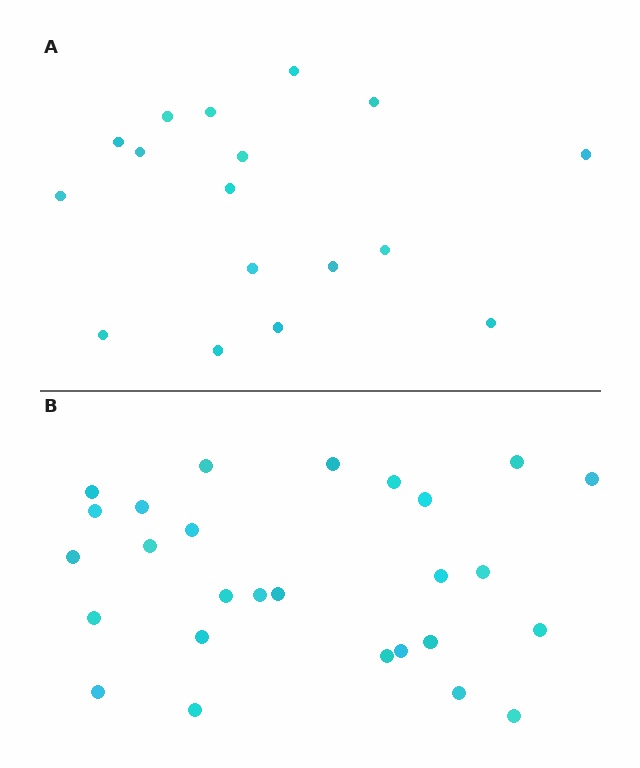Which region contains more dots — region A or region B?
Region B (the bottom region) has more dots.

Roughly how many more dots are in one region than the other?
Region B has roughly 10 or so more dots than region A.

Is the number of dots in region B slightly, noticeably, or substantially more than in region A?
Region B has substantially more. The ratio is roughly 1.6 to 1.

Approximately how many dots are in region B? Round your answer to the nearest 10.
About 30 dots. (The exact count is 27, which rounds to 30.)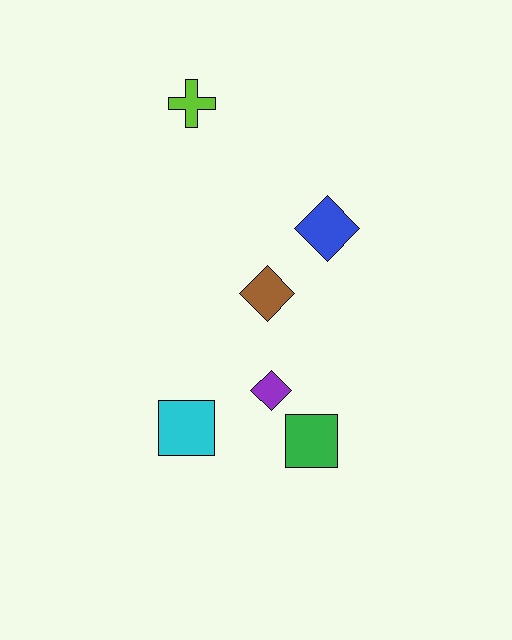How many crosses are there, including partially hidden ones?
There is 1 cross.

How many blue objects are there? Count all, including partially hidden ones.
There is 1 blue object.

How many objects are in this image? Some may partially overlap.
There are 6 objects.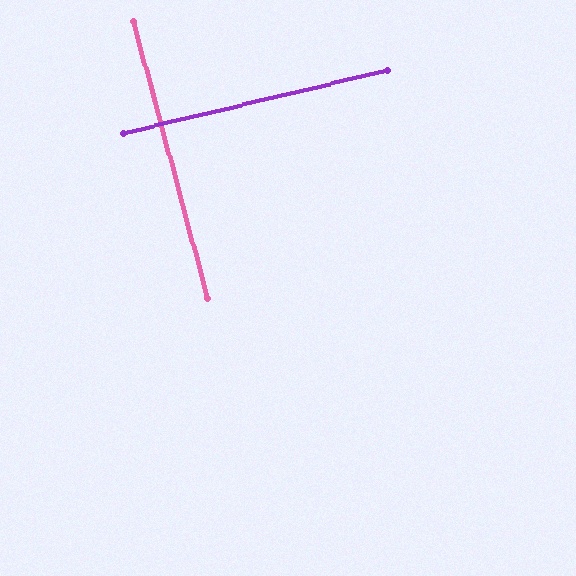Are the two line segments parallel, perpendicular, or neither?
Perpendicular — they meet at approximately 89°.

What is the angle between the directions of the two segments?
Approximately 89 degrees.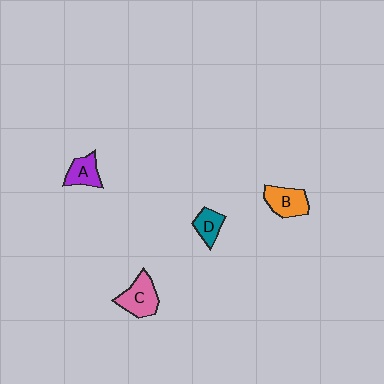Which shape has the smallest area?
Shape D (teal).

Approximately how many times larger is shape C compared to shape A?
Approximately 1.4 times.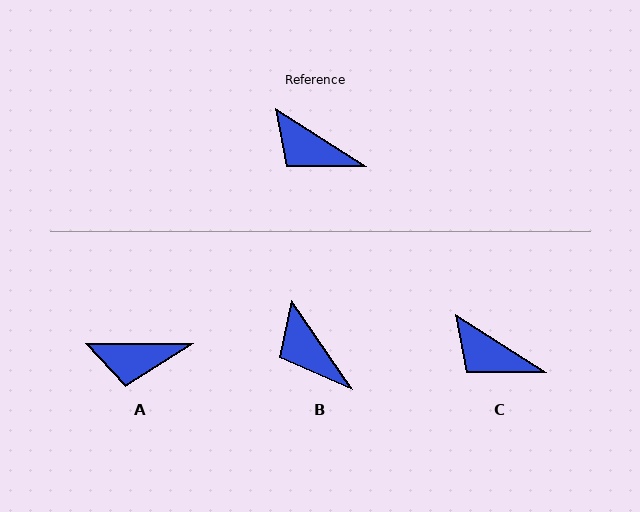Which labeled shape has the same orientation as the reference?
C.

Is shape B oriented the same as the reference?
No, it is off by about 23 degrees.